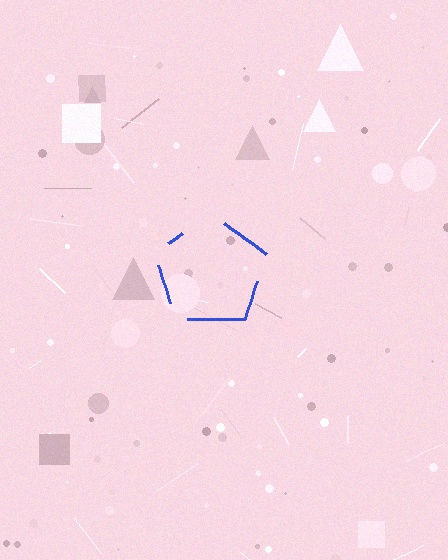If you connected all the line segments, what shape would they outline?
They would outline a pentagon.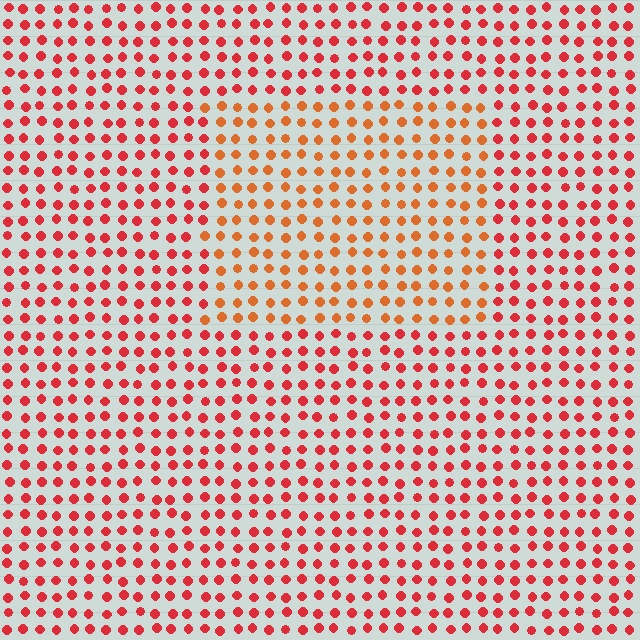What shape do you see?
I see a rectangle.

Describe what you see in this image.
The image is filled with small red elements in a uniform arrangement. A rectangle-shaped region is visible where the elements are tinted to a slightly different hue, forming a subtle color boundary.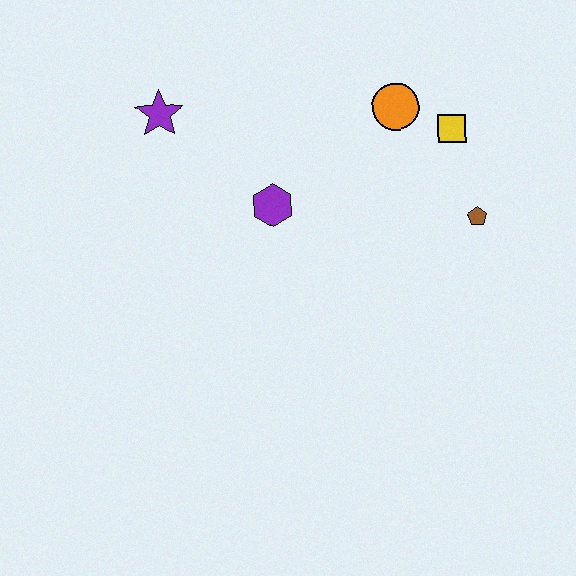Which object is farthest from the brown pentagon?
The purple star is farthest from the brown pentagon.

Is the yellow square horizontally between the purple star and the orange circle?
No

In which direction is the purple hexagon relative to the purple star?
The purple hexagon is to the right of the purple star.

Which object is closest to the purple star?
The purple hexagon is closest to the purple star.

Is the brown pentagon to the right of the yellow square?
Yes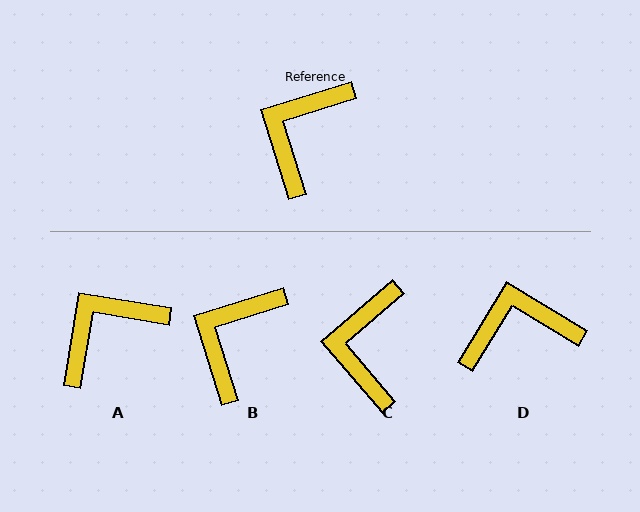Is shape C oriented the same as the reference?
No, it is off by about 23 degrees.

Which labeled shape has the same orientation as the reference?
B.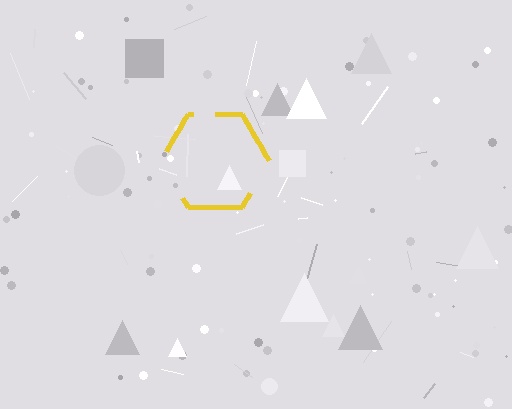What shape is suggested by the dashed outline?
The dashed outline suggests a hexagon.